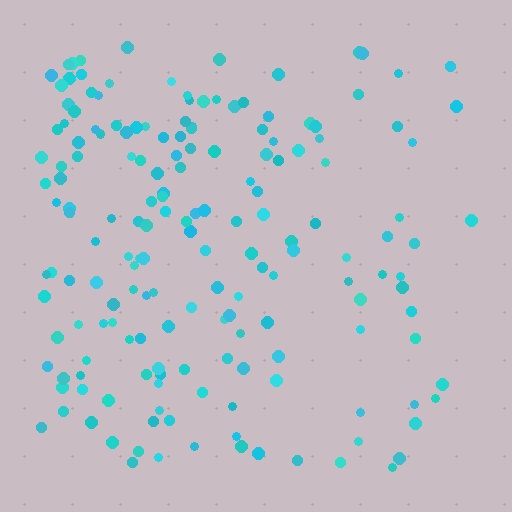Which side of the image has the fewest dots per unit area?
The right.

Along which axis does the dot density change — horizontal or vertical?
Horizontal.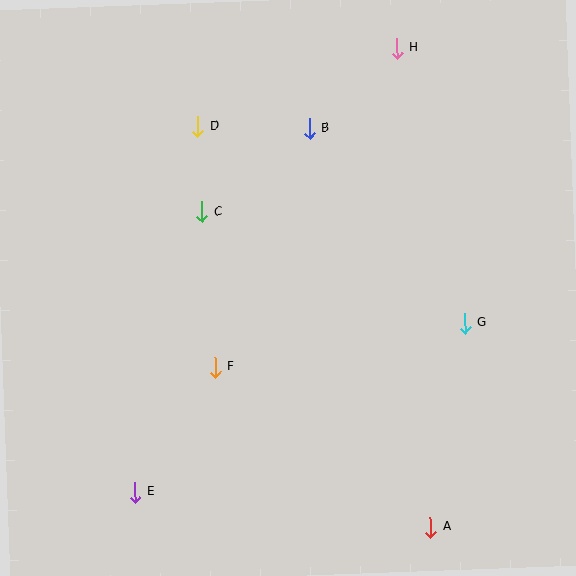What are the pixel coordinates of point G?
Point G is at (465, 323).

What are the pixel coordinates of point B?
Point B is at (310, 129).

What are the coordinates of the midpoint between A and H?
The midpoint between A and H is at (414, 288).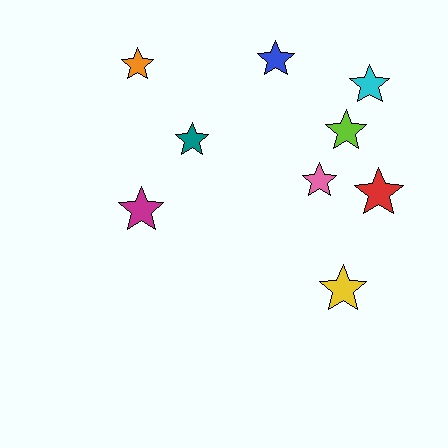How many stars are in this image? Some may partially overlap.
There are 9 stars.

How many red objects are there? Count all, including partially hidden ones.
There is 1 red object.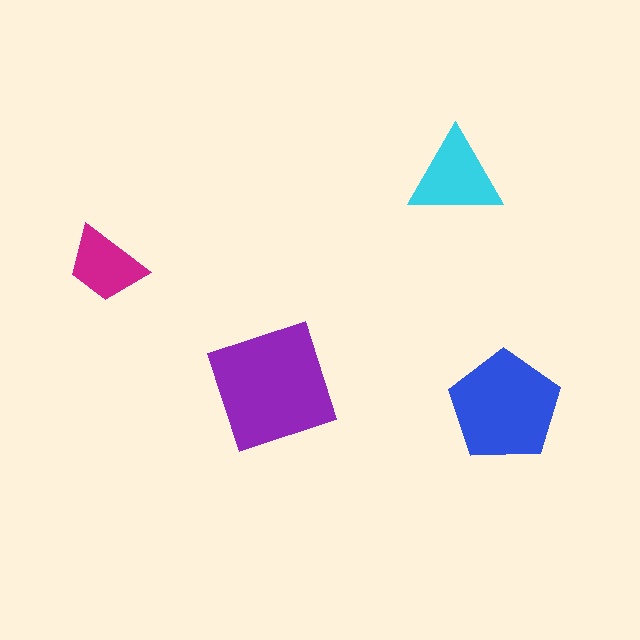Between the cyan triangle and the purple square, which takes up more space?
The purple square.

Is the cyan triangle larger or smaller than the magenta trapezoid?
Larger.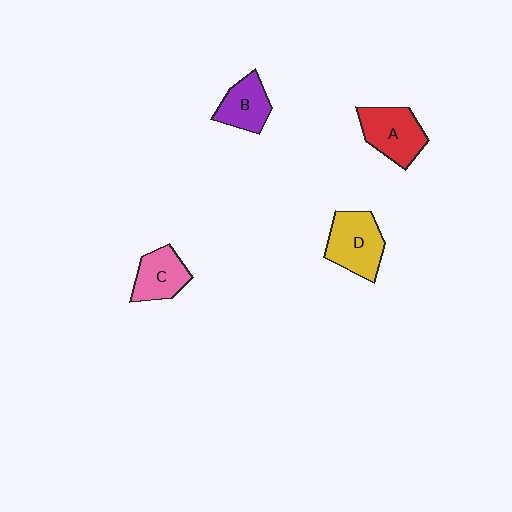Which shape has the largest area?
Shape D (yellow).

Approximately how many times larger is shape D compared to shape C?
Approximately 1.3 times.